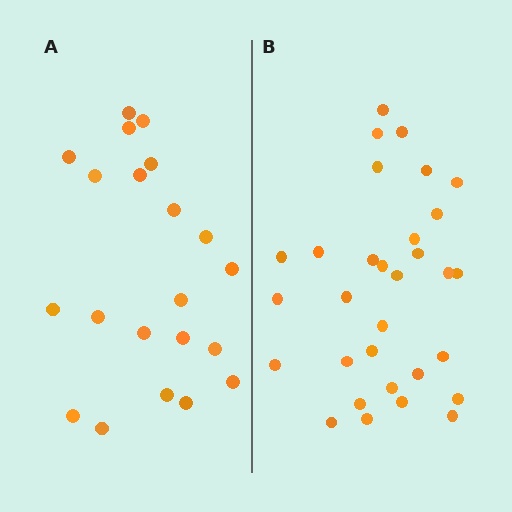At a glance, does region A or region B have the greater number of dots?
Region B (the right region) has more dots.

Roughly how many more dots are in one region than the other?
Region B has roughly 10 or so more dots than region A.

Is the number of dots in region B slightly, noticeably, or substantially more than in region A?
Region B has substantially more. The ratio is roughly 1.5 to 1.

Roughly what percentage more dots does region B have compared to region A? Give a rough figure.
About 50% more.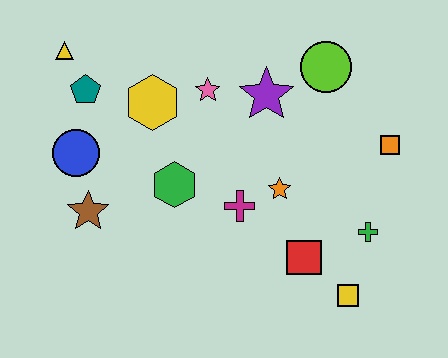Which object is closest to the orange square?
The green cross is closest to the orange square.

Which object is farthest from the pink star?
The yellow square is farthest from the pink star.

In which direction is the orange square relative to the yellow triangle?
The orange square is to the right of the yellow triangle.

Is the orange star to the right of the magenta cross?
Yes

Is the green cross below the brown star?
Yes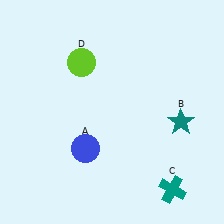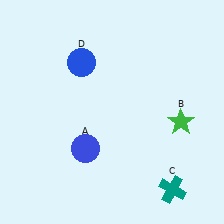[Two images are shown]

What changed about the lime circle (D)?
In Image 1, D is lime. In Image 2, it changed to blue.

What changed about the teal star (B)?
In Image 1, B is teal. In Image 2, it changed to green.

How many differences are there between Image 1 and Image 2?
There are 2 differences between the two images.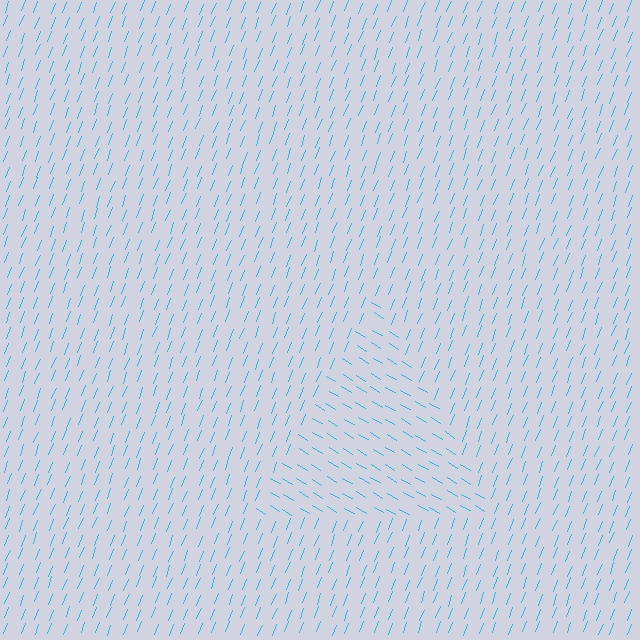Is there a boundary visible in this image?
Yes, there is a texture boundary formed by a change in line orientation.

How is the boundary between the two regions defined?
The boundary is defined purely by a change in line orientation (approximately 80 degrees difference). All lines are the same color and thickness.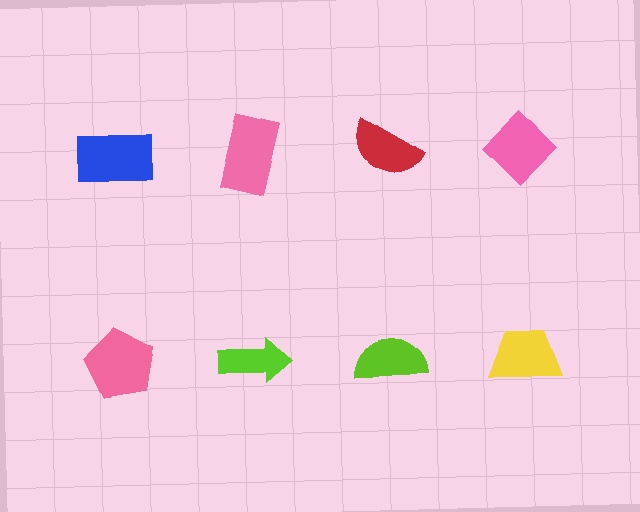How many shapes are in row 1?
4 shapes.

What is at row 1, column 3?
A red semicircle.